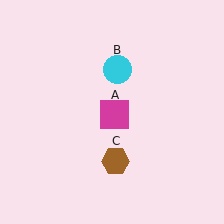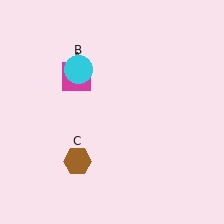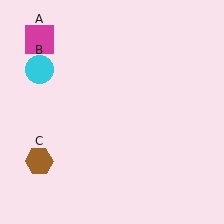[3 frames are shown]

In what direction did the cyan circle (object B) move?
The cyan circle (object B) moved left.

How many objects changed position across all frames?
3 objects changed position: magenta square (object A), cyan circle (object B), brown hexagon (object C).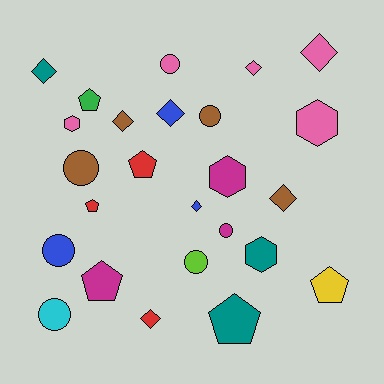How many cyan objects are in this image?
There is 1 cyan object.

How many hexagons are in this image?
There are 4 hexagons.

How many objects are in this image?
There are 25 objects.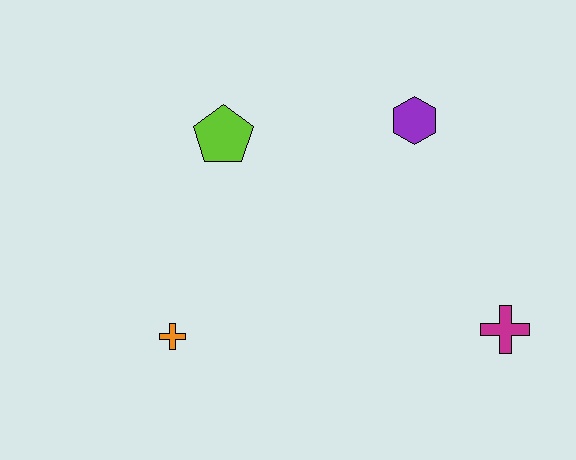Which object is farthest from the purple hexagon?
The orange cross is farthest from the purple hexagon.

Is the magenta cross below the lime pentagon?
Yes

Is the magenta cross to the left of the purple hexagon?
No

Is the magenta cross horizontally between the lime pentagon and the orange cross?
No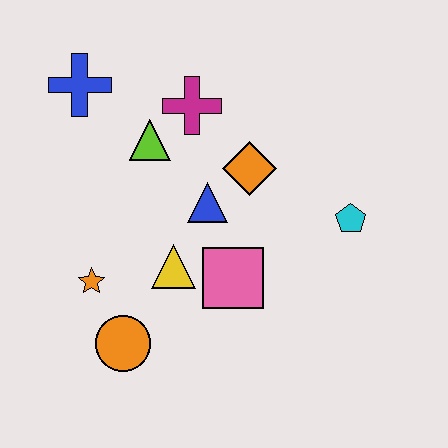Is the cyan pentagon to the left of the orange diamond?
No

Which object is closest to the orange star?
The orange circle is closest to the orange star.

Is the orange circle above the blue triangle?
No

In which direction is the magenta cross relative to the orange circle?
The magenta cross is above the orange circle.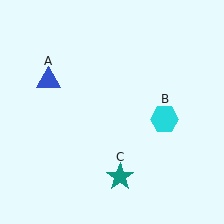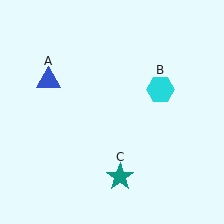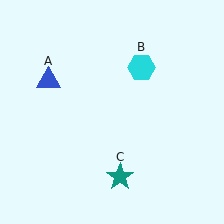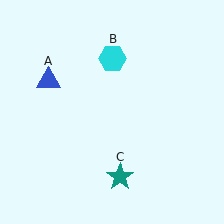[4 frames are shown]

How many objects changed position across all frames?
1 object changed position: cyan hexagon (object B).